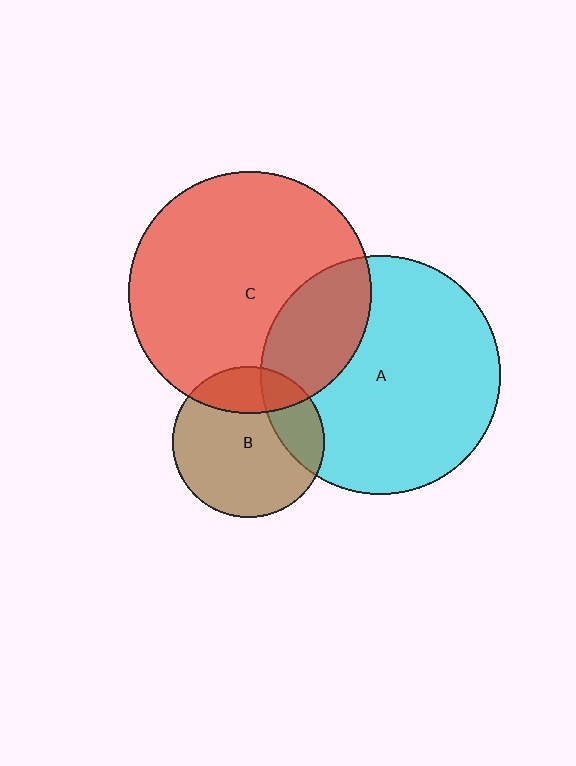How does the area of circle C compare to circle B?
Approximately 2.6 times.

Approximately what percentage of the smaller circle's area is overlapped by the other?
Approximately 20%.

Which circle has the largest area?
Circle C (red).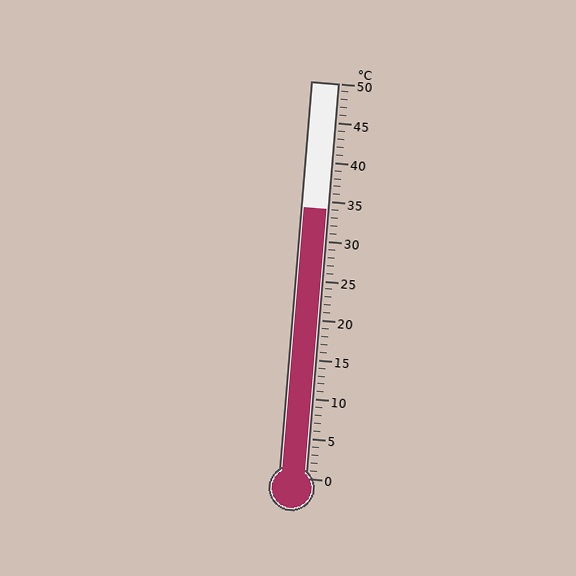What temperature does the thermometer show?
The thermometer shows approximately 34°C.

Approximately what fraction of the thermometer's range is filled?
The thermometer is filled to approximately 70% of its range.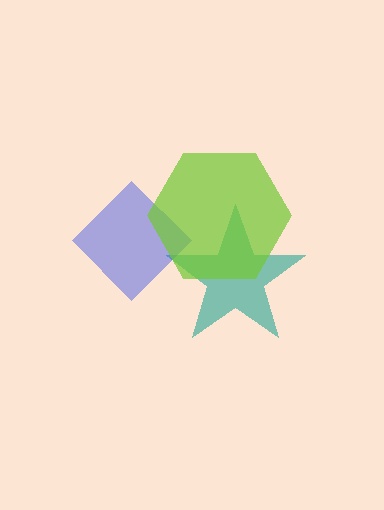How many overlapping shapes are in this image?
There are 3 overlapping shapes in the image.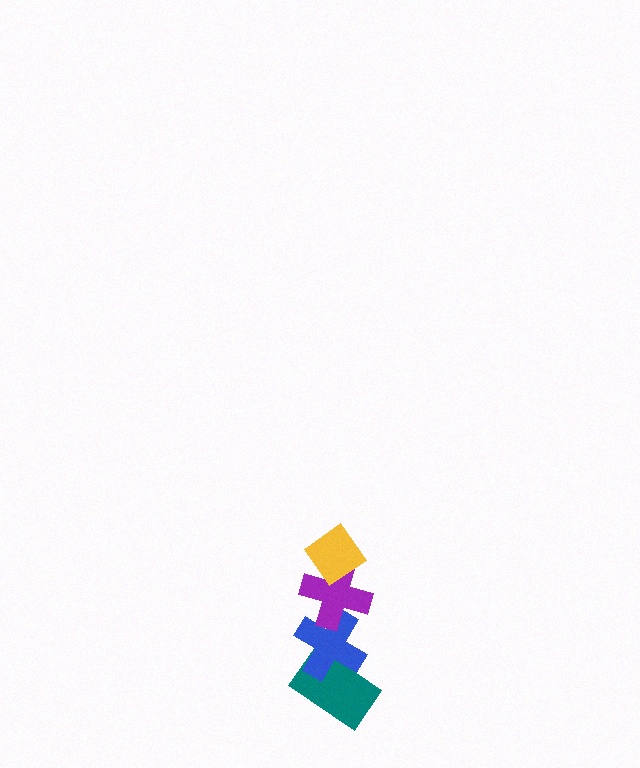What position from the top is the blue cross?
The blue cross is 3rd from the top.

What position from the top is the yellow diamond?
The yellow diamond is 1st from the top.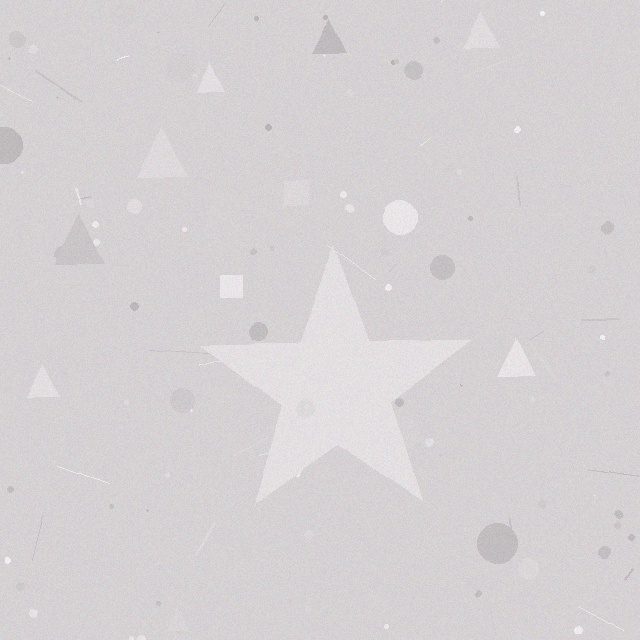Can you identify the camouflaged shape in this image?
The camouflaged shape is a star.